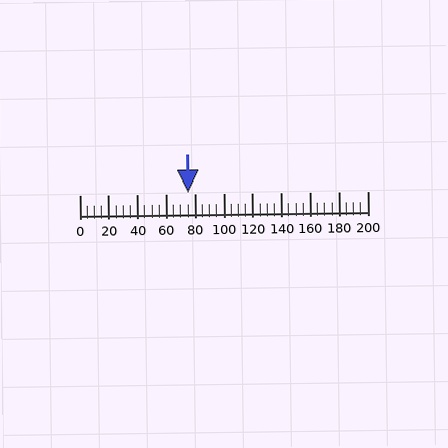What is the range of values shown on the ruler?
The ruler shows values from 0 to 200.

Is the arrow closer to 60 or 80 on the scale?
The arrow is closer to 80.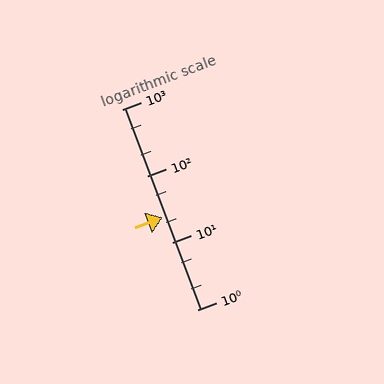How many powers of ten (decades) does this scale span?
The scale spans 3 decades, from 1 to 1000.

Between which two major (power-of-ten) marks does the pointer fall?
The pointer is between 10 and 100.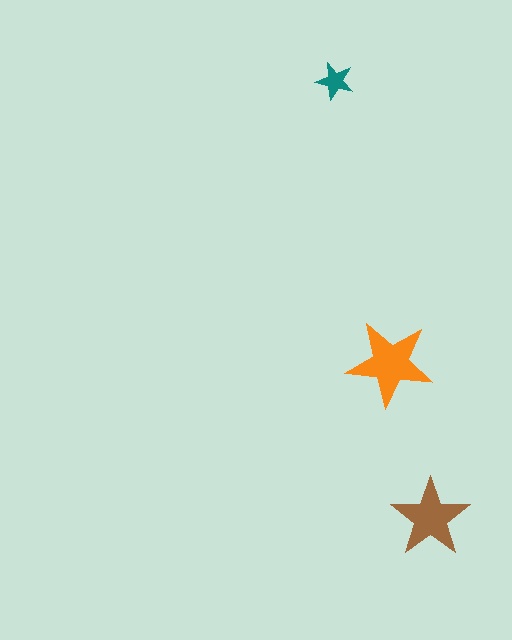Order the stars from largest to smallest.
the orange one, the brown one, the teal one.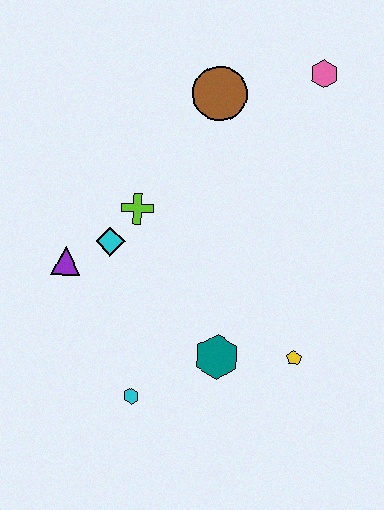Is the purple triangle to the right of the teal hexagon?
No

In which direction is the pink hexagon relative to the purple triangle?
The pink hexagon is to the right of the purple triangle.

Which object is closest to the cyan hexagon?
The teal hexagon is closest to the cyan hexagon.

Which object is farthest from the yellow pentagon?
The pink hexagon is farthest from the yellow pentagon.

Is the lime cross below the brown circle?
Yes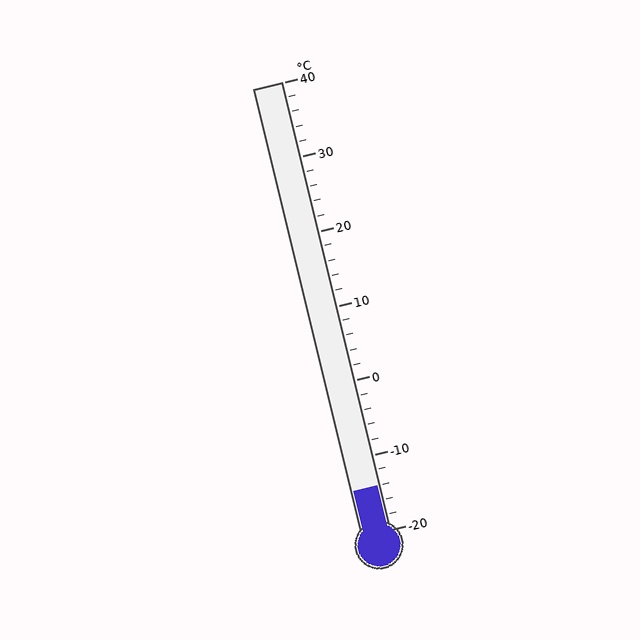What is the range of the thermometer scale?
The thermometer scale ranges from -20°C to 40°C.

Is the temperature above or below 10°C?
The temperature is below 10°C.